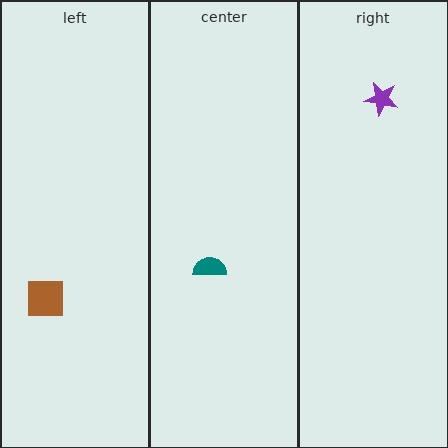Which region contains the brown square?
The left region.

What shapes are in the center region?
The teal semicircle.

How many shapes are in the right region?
1.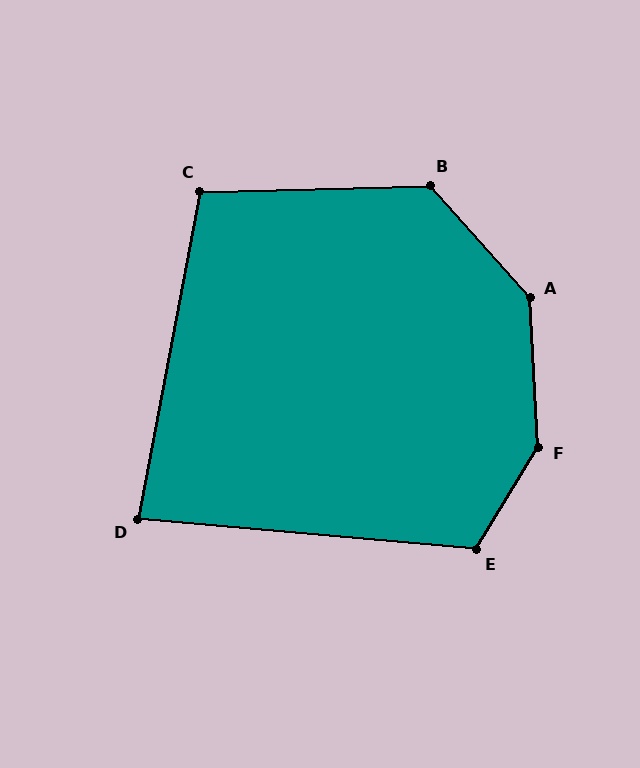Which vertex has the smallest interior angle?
D, at approximately 84 degrees.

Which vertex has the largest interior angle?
F, at approximately 146 degrees.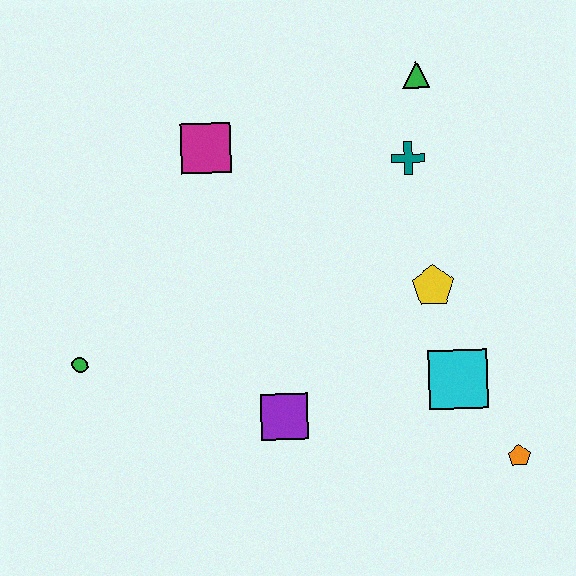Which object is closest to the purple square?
The cyan square is closest to the purple square.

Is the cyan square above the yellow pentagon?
No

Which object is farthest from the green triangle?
The green circle is farthest from the green triangle.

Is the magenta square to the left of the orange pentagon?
Yes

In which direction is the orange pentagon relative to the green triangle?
The orange pentagon is below the green triangle.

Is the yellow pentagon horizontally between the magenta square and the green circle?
No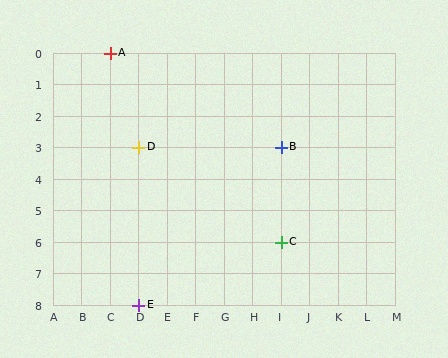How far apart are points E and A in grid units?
Points E and A are 1 column and 8 rows apart (about 8.1 grid units diagonally).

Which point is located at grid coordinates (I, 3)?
Point B is at (I, 3).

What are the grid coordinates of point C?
Point C is at grid coordinates (I, 6).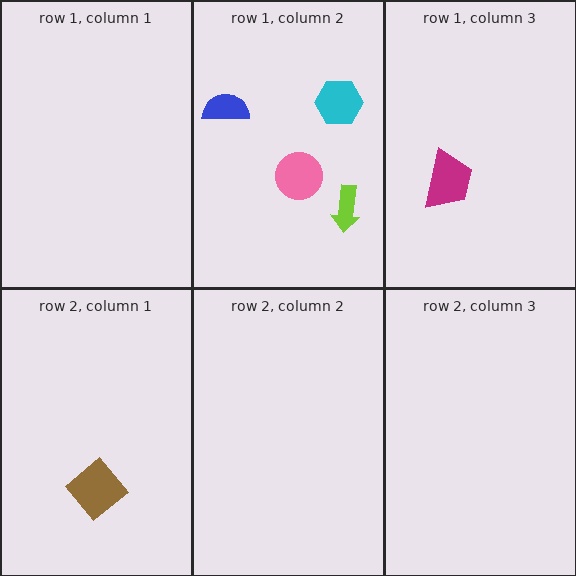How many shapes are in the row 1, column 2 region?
4.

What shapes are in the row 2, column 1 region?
The brown diamond.